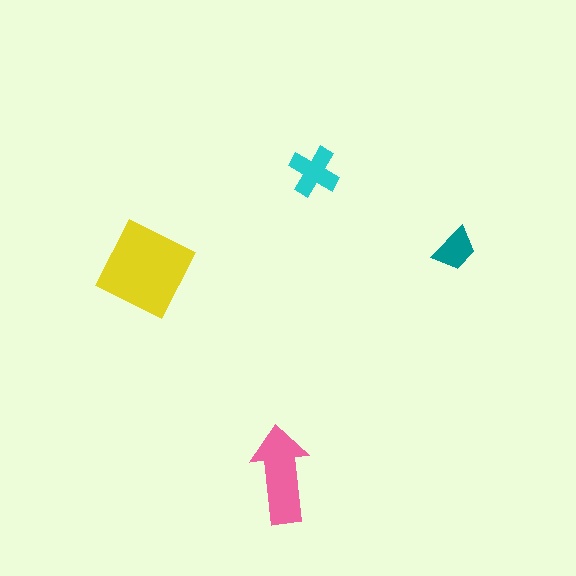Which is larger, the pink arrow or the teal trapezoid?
The pink arrow.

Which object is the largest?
The yellow diamond.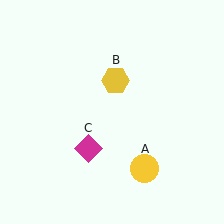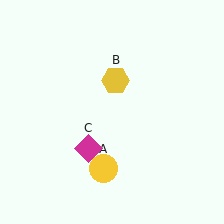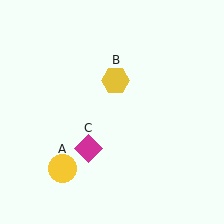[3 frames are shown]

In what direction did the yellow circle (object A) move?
The yellow circle (object A) moved left.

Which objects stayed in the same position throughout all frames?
Yellow hexagon (object B) and magenta diamond (object C) remained stationary.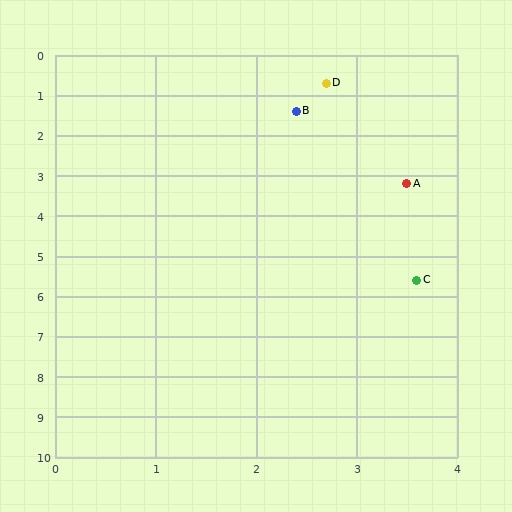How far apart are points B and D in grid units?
Points B and D are about 0.8 grid units apart.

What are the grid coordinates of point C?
Point C is at approximately (3.6, 5.6).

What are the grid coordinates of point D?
Point D is at approximately (2.7, 0.7).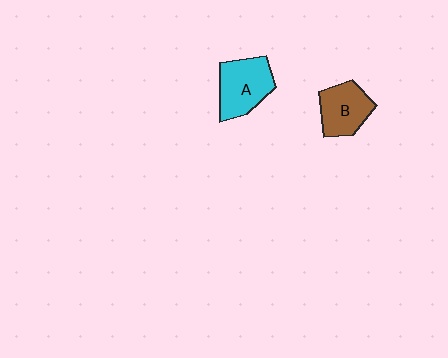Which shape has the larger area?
Shape A (cyan).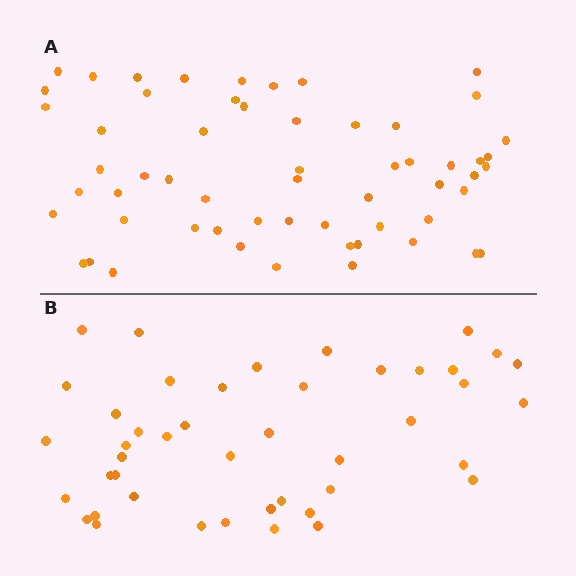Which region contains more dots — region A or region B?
Region A (the top region) has more dots.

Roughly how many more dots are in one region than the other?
Region A has approximately 15 more dots than region B.